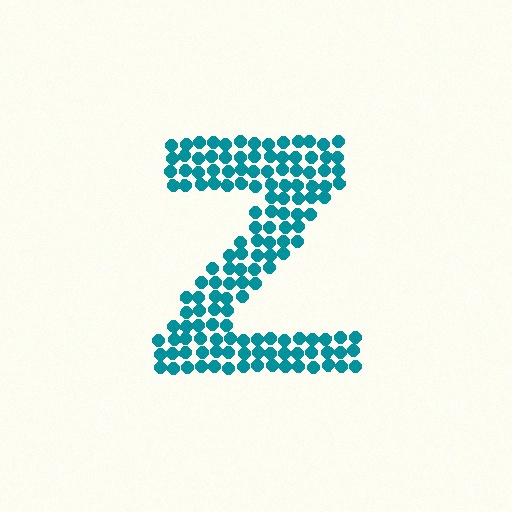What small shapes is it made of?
It is made of small circles.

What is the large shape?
The large shape is the letter Z.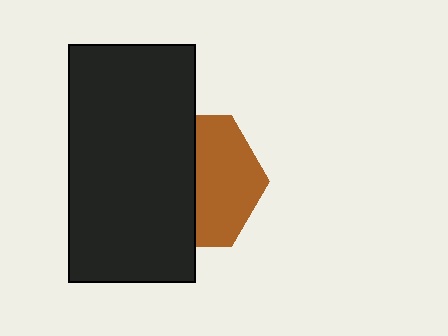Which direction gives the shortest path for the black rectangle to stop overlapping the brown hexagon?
Moving left gives the shortest separation.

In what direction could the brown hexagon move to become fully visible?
The brown hexagon could move right. That would shift it out from behind the black rectangle entirely.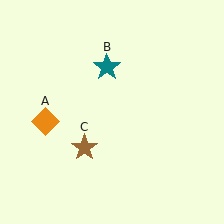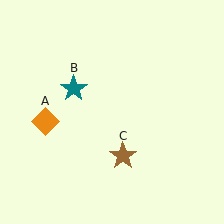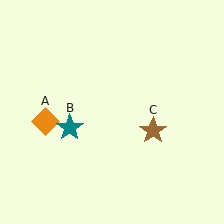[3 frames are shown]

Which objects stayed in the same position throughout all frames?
Orange diamond (object A) remained stationary.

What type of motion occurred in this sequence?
The teal star (object B), brown star (object C) rotated counterclockwise around the center of the scene.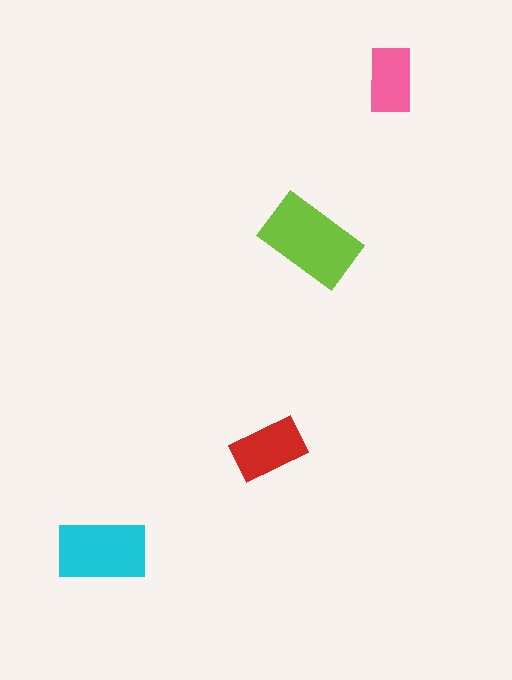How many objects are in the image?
There are 4 objects in the image.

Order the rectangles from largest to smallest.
the lime one, the cyan one, the red one, the pink one.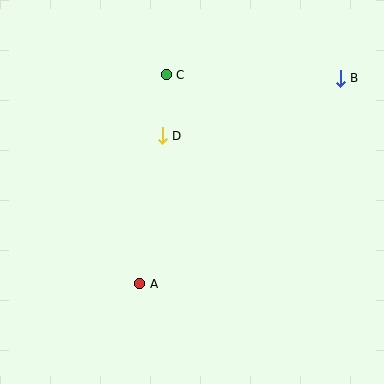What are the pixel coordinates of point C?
Point C is at (166, 75).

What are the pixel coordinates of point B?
Point B is at (340, 78).